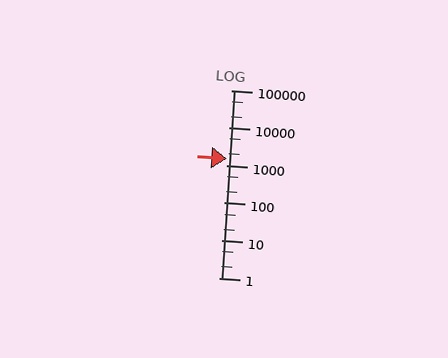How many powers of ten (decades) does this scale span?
The scale spans 5 decades, from 1 to 100000.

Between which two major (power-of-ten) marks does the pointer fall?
The pointer is between 1000 and 10000.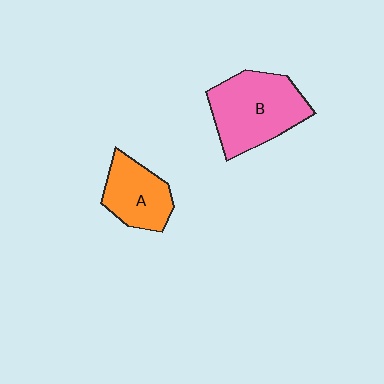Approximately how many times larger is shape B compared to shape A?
Approximately 1.6 times.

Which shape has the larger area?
Shape B (pink).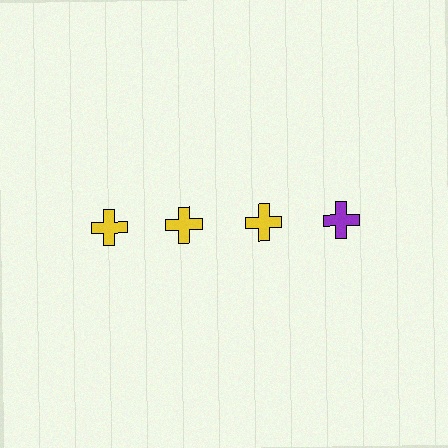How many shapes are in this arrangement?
There are 4 shapes arranged in a grid pattern.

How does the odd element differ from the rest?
It has a different color: purple instead of yellow.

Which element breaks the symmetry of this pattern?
The purple cross in the top row, second from right column breaks the symmetry. All other shapes are yellow crosses.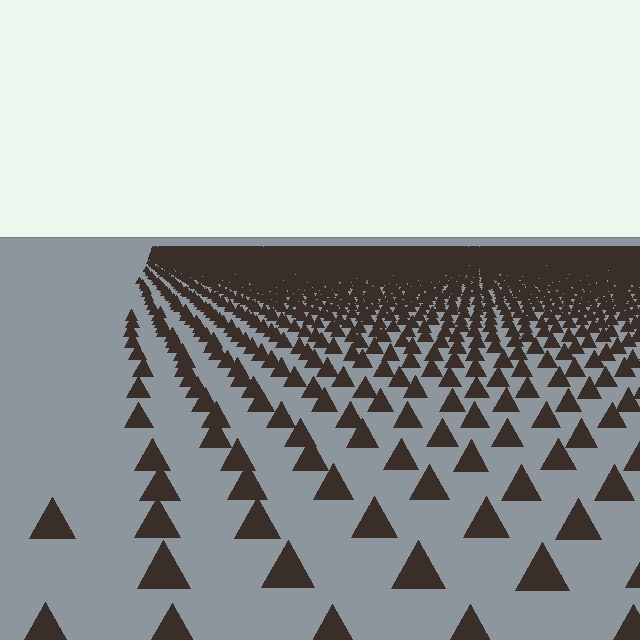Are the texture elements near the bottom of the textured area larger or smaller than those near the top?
Larger. Near the bottom, elements are closer to the viewer and appear at a bigger on-screen size.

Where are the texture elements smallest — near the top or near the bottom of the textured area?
Near the top.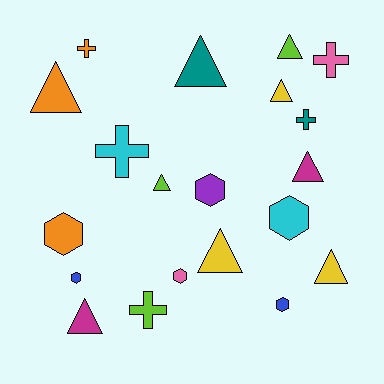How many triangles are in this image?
There are 9 triangles.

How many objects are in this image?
There are 20 objects.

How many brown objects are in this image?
There are no brown objects.